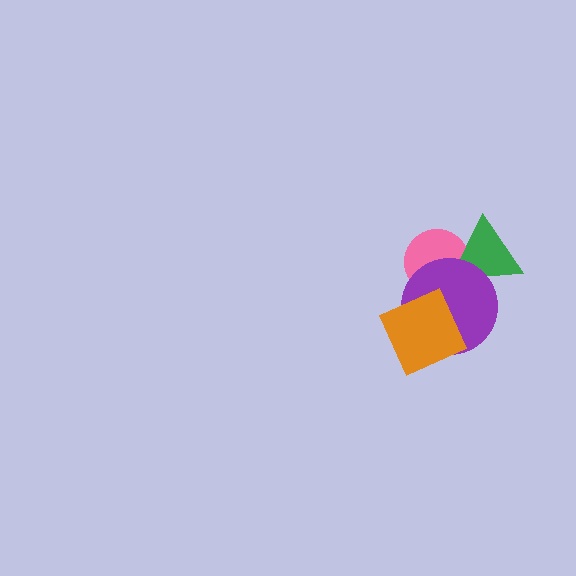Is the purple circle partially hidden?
Yes, it is partially covered by another shape.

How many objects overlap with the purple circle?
3 objects overlap with the purple circle.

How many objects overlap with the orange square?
1 object overlaps with the orange square.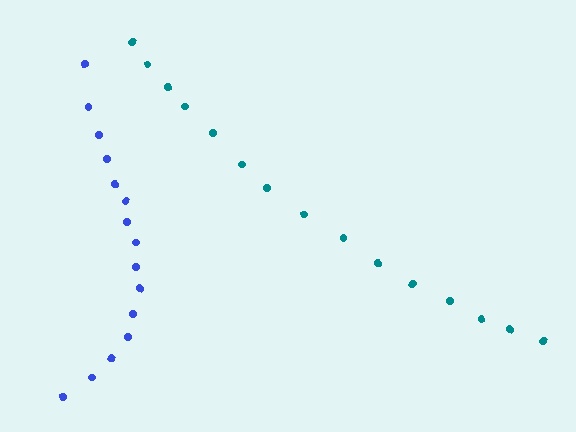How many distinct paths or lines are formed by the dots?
There are 2 distinct paths.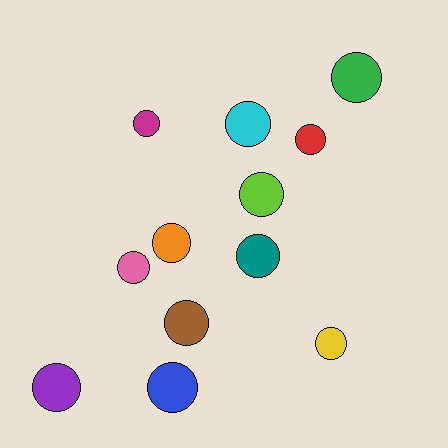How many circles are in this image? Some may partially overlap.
There are 12 circles.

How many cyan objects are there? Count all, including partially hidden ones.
There is 1 cyan object.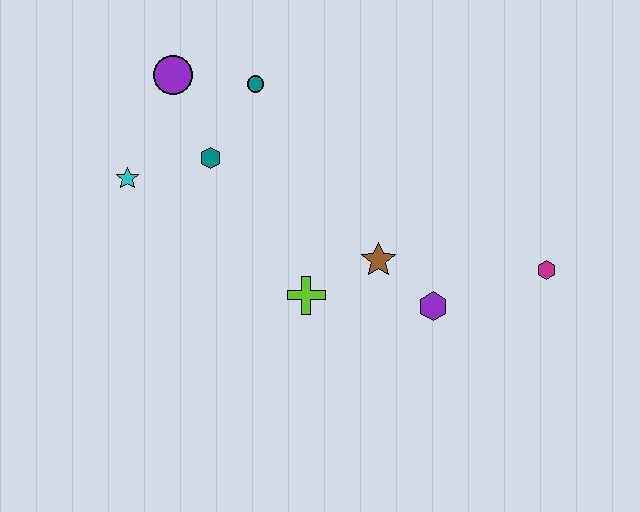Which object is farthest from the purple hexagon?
The purple circle is farthest from the purple hexagon.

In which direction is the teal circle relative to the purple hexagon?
The teal circle is above the purple hexagon.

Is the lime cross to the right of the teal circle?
Yes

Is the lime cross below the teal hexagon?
Yes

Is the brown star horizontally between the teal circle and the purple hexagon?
Yes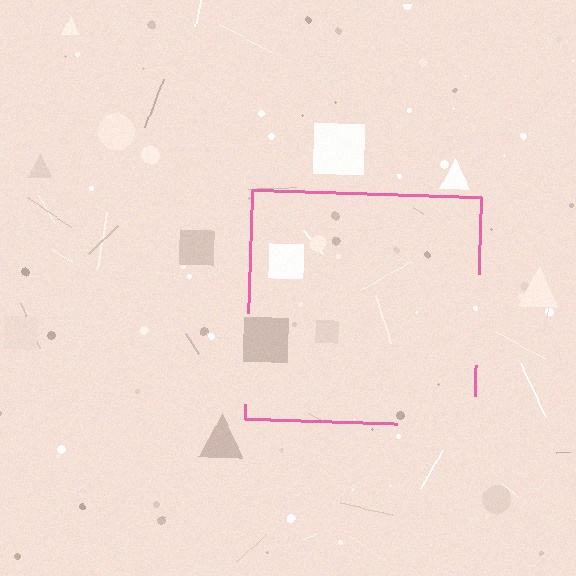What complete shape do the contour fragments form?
The contour fragments form a square.